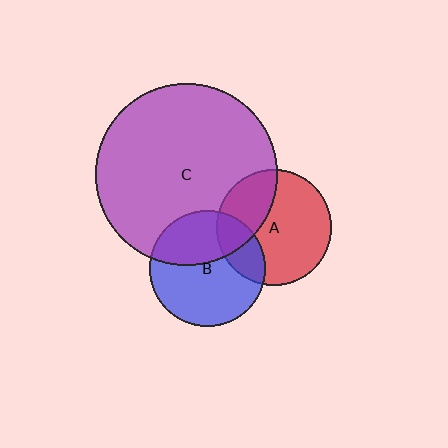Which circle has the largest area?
Circle C (purple).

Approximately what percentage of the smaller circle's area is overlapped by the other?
Approximately 20%.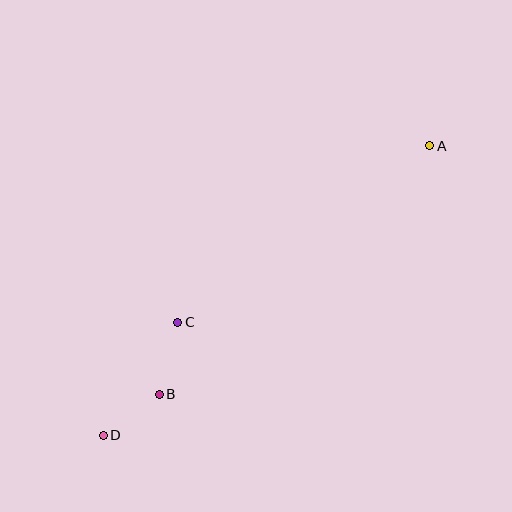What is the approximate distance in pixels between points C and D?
The distance between C and D is approximately 135 pixels.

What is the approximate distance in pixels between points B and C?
The distance between B and C is approximately 74 pixels.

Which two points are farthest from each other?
Points A and D are farthest from each other.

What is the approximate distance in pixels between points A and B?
The distance between A and B is approximately 368 pixels.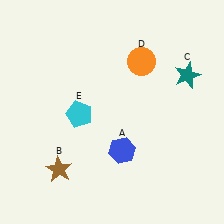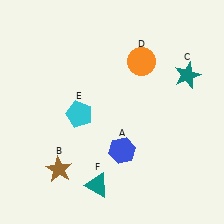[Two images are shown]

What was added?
A teal triangle (F) was added in Image 2.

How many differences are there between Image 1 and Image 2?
There is 1 difference between the two images.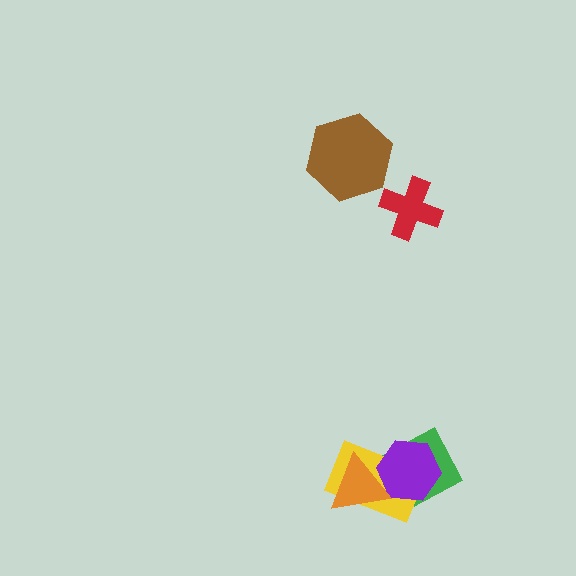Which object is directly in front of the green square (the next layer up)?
The yellow rectangle is directly in front of the green square.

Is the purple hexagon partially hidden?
Yes, it is partially covered by another shape.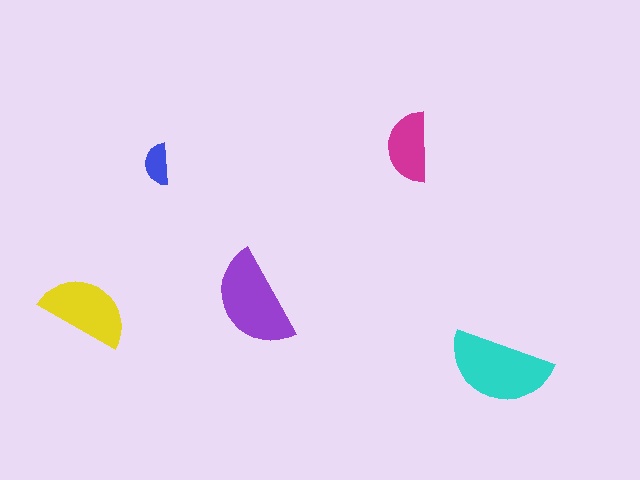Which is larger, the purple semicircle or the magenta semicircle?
The purple one.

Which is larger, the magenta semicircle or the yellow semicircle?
The yellow one.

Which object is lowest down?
The cyan semicircle is bottommost.